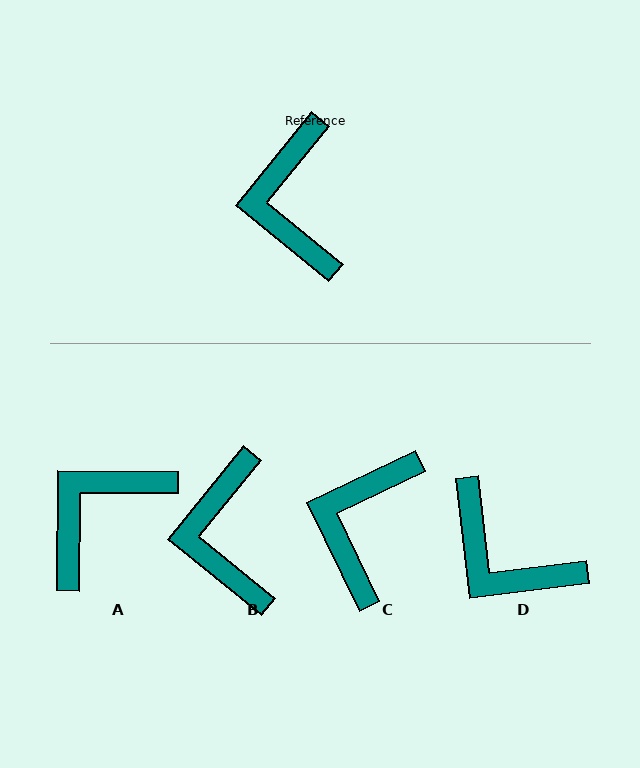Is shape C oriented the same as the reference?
No, it is off by about 25 degrees.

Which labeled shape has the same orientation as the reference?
B.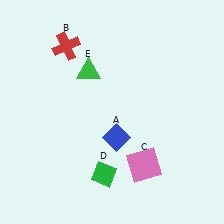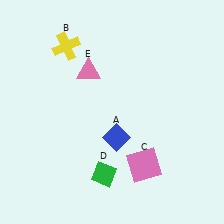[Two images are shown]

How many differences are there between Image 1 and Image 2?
There are 2 differences between the two images.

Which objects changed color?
B changed from red to yellow. E changed from green to pink.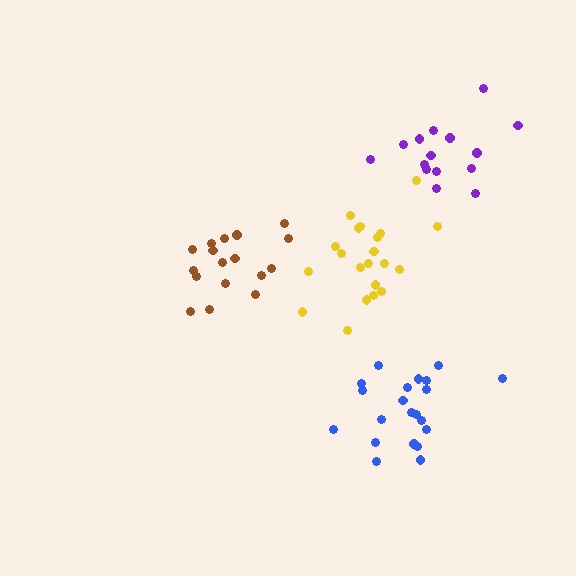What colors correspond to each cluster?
The clusters are colored: brown, yellow, blue, purple.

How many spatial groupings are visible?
There are 4 spatial groupings.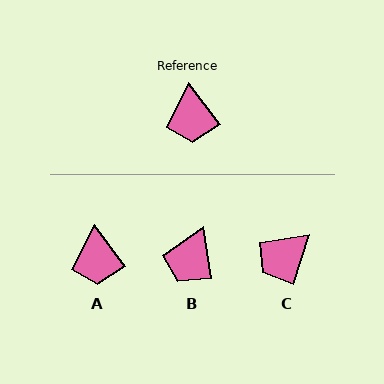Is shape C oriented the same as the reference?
No, it is off by about 55 degrees.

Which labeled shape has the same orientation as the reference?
A.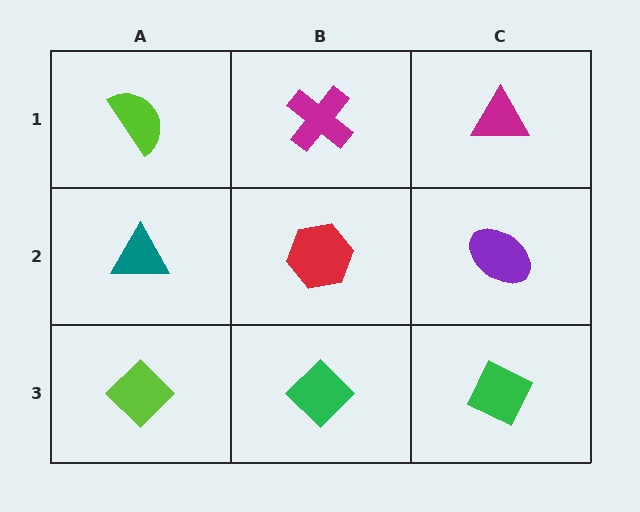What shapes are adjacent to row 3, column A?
A teal triangle (row 2, column A), a green diamond (row 3, column B).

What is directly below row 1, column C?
A purple ellipse.